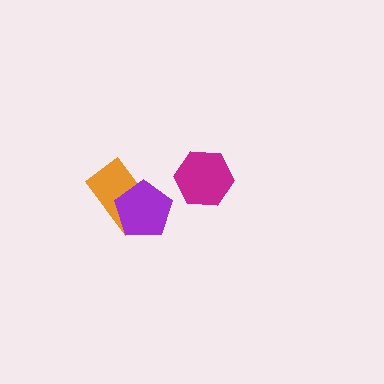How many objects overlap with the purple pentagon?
1 object overlaps with the purple pentagon.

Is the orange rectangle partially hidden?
Yes, it is partially covered by another shape.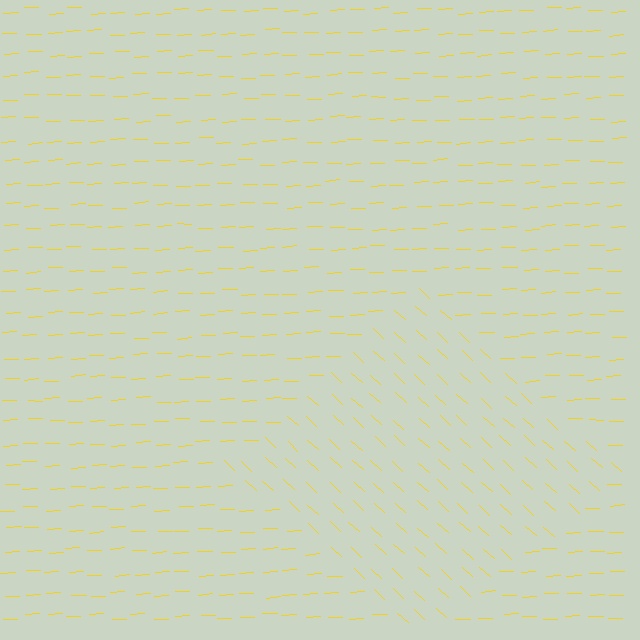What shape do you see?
I see a diamond.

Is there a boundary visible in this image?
Yes, there is a texture boundary formed by a change in line orientation.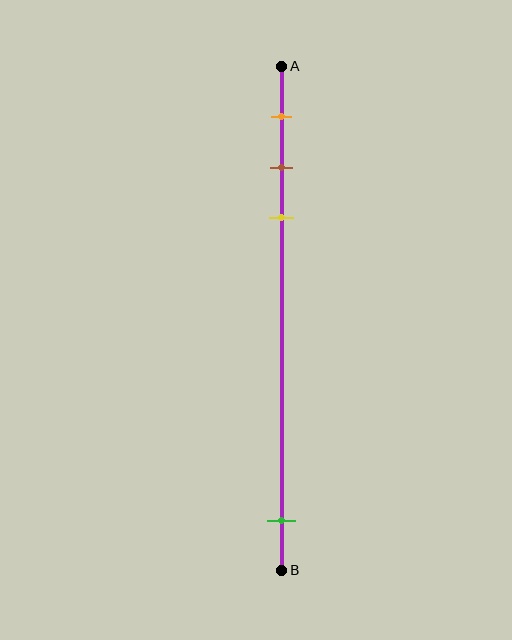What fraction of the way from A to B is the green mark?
The green mark is approximately 90% (0.9) of the way from A to B.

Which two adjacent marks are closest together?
The brown and yellow marks are the closest adjacent pair.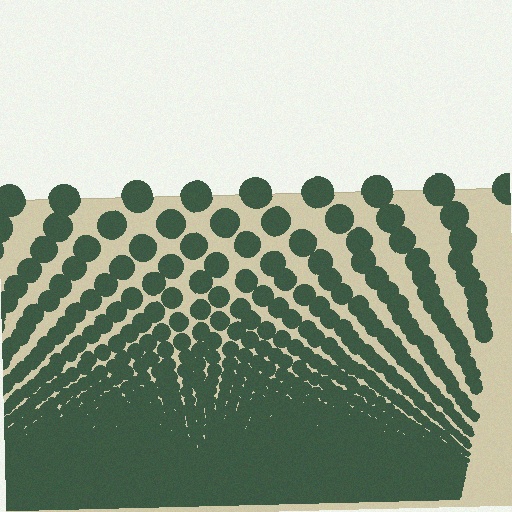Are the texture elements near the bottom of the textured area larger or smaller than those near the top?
Smaller. The gradient is inverted — elements near the bottom are smaller and denser.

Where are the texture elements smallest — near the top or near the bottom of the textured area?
Near the bottom.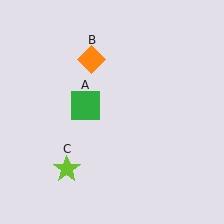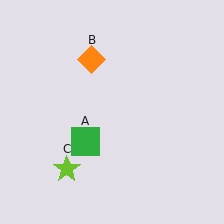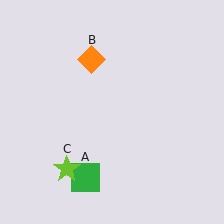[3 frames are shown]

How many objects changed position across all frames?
1 object changed position: green square (object A).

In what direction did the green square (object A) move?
The green square (object A) moved down.